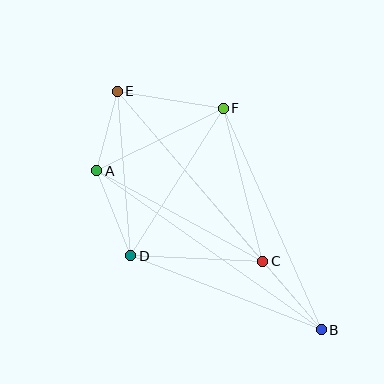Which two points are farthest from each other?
Points B and E are farthest from each other.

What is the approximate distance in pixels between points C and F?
The distance between C and F is approximately 158 pixels.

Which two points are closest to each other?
Points A and E are closest to each other.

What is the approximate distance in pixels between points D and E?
The distance between D and E is approximately 165 pixels.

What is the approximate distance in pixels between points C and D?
The distance between C and D is approximately 132 pixels.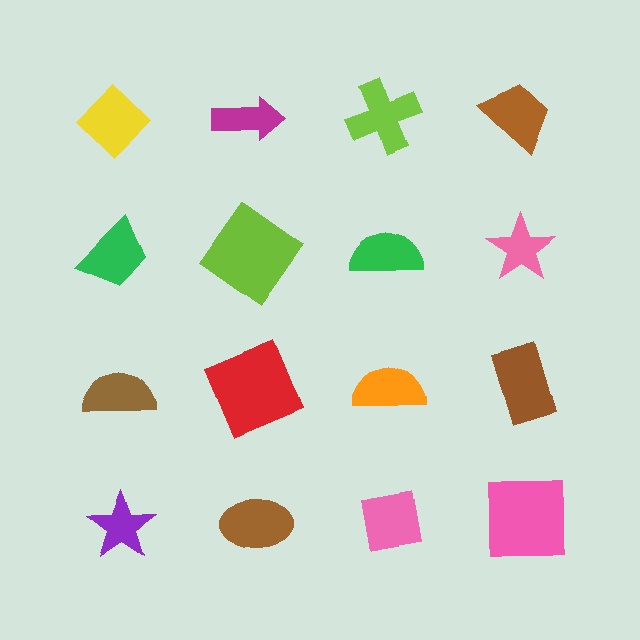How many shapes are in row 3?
4 shapes.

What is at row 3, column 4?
A brown rectangle.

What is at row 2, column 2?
A lime diamond.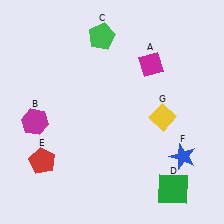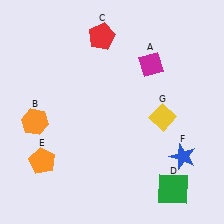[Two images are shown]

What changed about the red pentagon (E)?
In Image 1, E is red. In Image 2, it changed to orange.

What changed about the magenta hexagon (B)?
In Image 1, B is magenta. In Image 2, it changed to orange.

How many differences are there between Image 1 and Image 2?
There are 3 differences between the two images.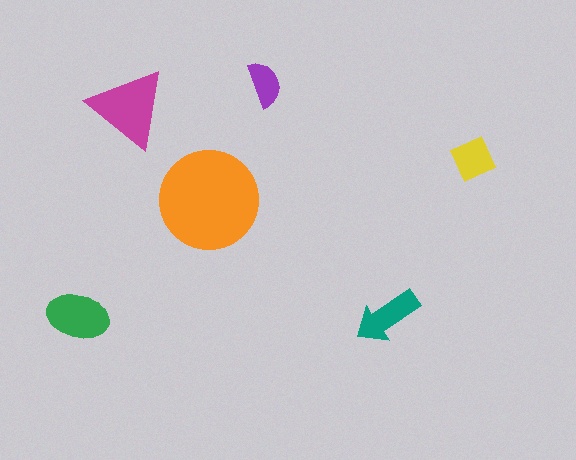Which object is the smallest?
The purple semicircle.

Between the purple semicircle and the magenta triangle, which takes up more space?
The magenta triangle.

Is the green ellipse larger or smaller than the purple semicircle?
Larger.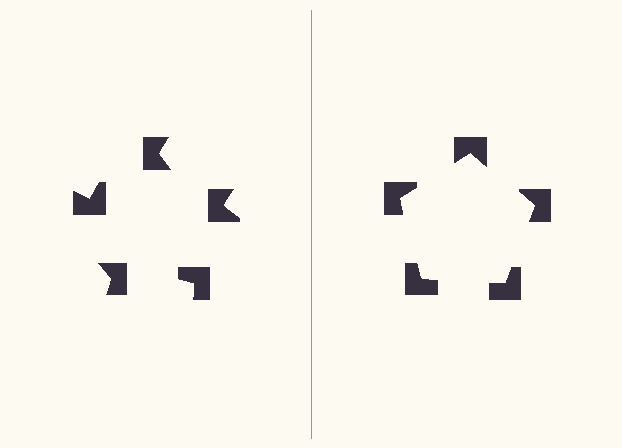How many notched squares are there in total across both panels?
10 — 5 on each side.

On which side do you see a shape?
An illusory pentagon appears on the right side. On the left side the wedge cuts are rotated, so no coherent shape forms.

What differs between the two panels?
The notched squares are positioned identically on both sides; only the wedge orientations differ. On the right they align to a pentagon; on the left they are misaligned.